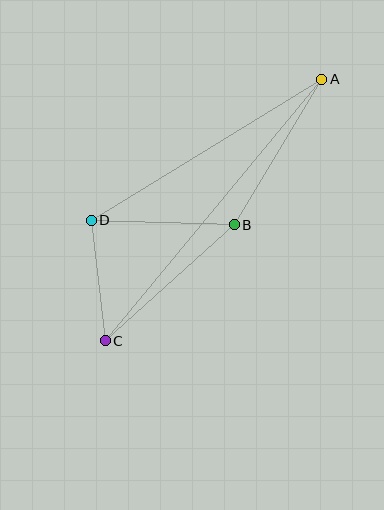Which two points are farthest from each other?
Points A and C are farthest from each other.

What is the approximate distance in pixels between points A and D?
The distance between A and D is approximately 270 pixels.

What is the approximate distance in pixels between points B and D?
The distance between B and D is approximately 143 pixels.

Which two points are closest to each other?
Points C and D are closest to each other.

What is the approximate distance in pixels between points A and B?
The distance between A and B is approximately 170 pixels.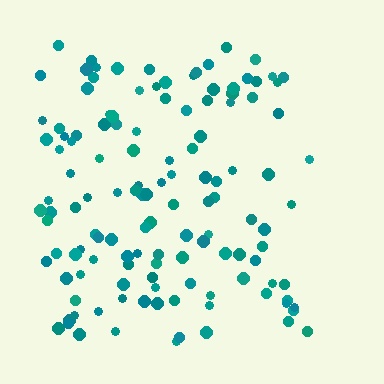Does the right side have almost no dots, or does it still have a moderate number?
Still a moderate number, just noticeably fewer than the left.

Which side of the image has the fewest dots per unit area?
The right.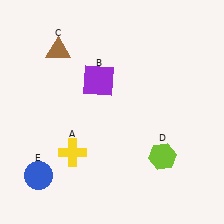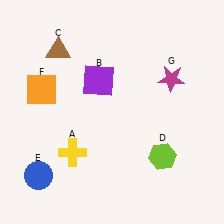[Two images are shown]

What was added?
An orange square (F), a magenta star (G) were added in Image 2.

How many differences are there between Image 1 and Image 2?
There are 2 differences between the two images.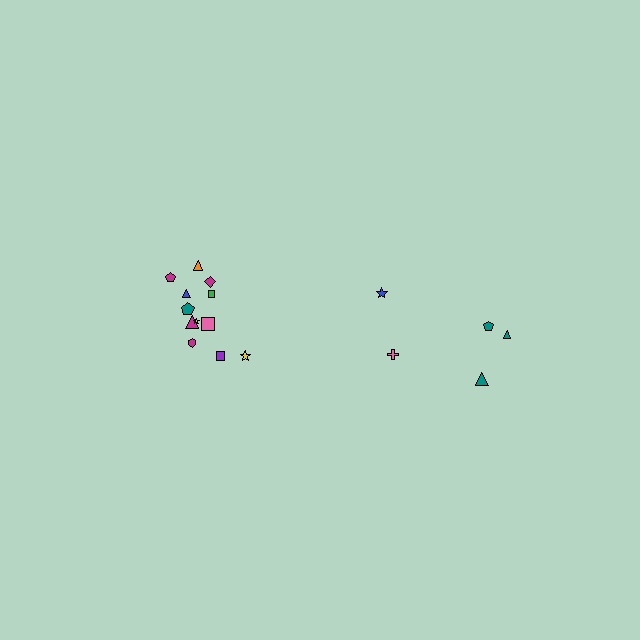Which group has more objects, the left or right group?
The left group.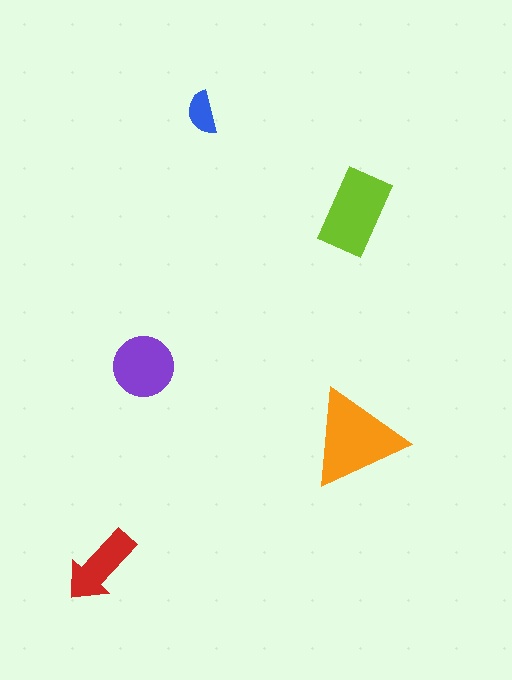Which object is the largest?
The orange triangle.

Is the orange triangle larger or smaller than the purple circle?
Larger.